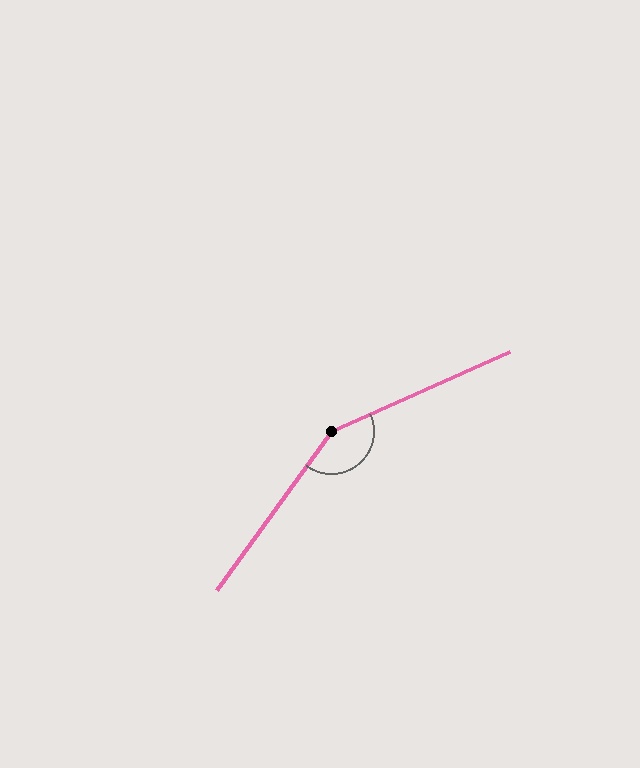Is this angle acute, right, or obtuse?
It is obtuse.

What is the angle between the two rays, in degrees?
Approximately 150 degrees.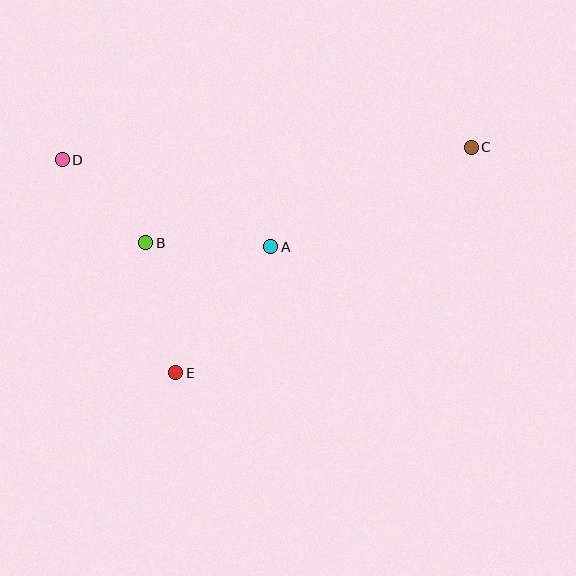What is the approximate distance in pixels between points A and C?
The distance between A and C is approximately 224 pixels.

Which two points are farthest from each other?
Points C and D are farthest from each other.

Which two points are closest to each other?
Points B and D are closest to each other.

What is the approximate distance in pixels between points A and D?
The distance between A and D is approximately 226 pixels.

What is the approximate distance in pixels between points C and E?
The distance between C and E is approximately 371 pixels.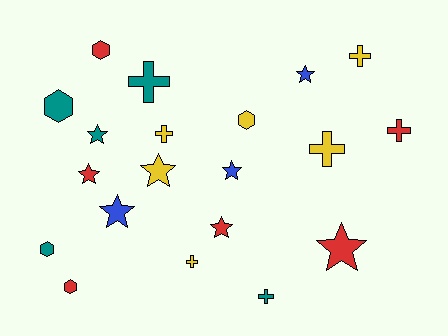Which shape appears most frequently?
Star, with 8 objects.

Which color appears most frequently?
Yellow, with 6 objects.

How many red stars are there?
There are 3 red stars.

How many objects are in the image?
There are 20 objects.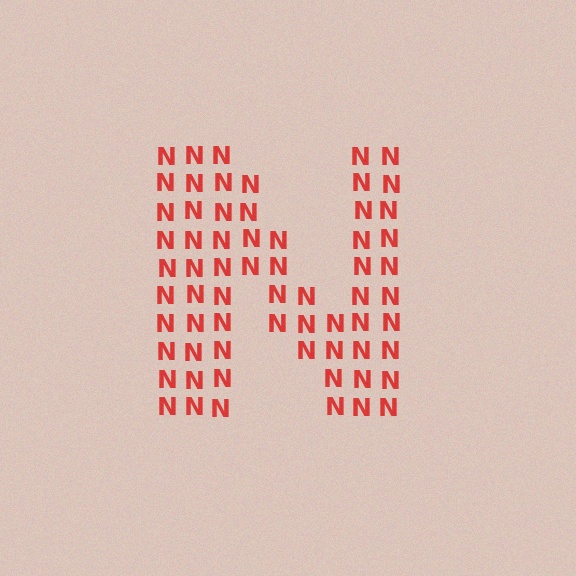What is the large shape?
The large shape is the letter N.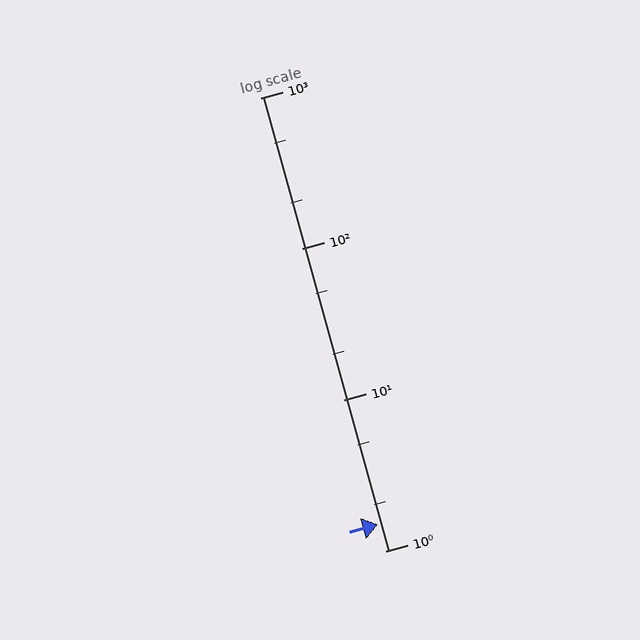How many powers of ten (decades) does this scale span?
The scale spans 3 decades, from 1 to 1000.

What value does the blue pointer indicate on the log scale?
The pointer indicates approximately 1.5.